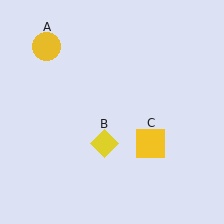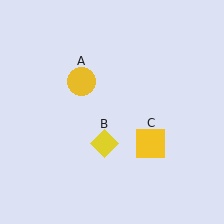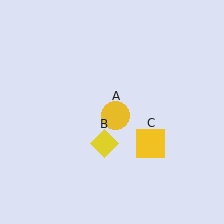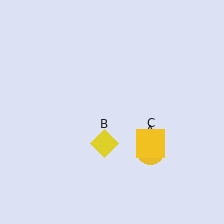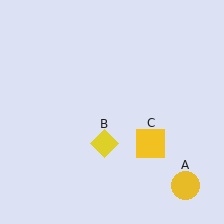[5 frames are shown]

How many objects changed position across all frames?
1 object changed position: yellow circle (object A).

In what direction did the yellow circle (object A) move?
The yellow circle (object A) moved down and to the right.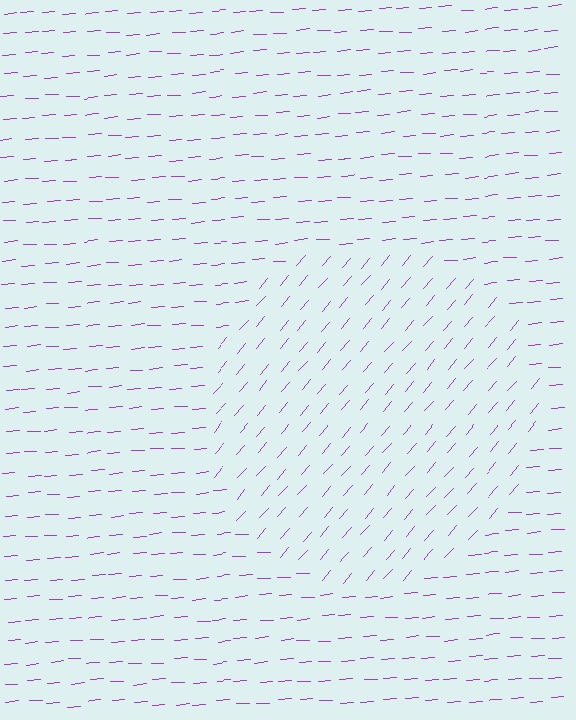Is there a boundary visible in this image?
Yes, there is a texture boundary formed by a change in line orientation.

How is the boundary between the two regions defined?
The boundary is defined purely by a change in line orientation (approximately 45 degrees difference). All lines are the same color and thickness.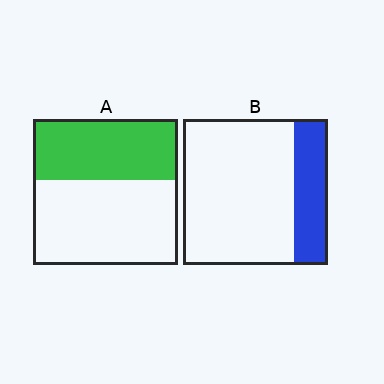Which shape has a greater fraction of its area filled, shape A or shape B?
Shape A.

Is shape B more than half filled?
No.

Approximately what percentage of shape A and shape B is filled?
A is approximately 40% and B is approximately 25%.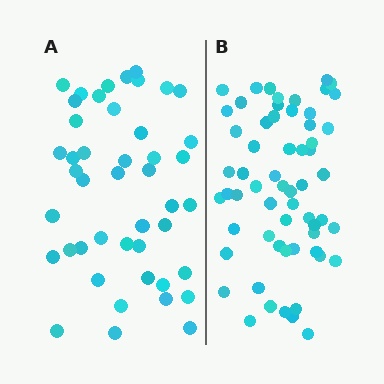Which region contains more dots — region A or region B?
Region B (the right region) has more dots.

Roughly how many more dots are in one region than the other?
Region B has approximately 15 more dots than region A.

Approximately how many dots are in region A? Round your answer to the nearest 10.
About 40 dots. (The exact count is 45, which rounds to 40.)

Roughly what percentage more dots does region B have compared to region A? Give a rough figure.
About 35% more.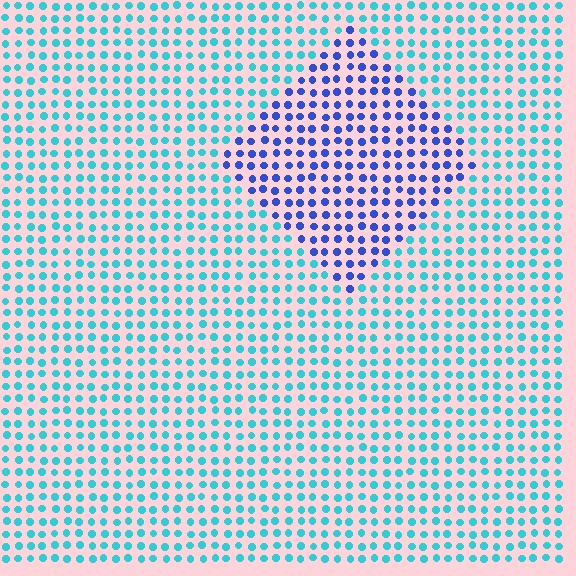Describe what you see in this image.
The image is filled with small cyan elements in a uniform arrangement. A diamond-shaped region is visible where the elements are tinted to a slightly different hue, forming a subtle color boundary.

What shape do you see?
I see a diamond.